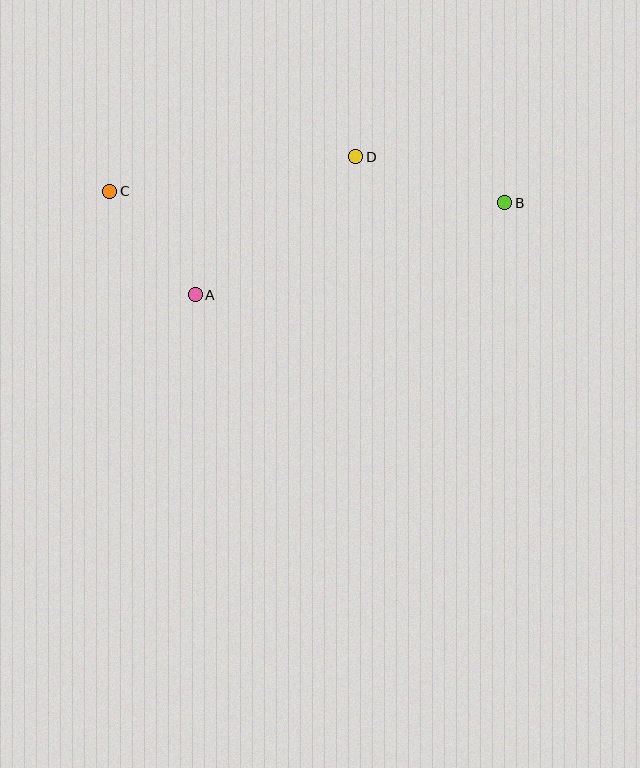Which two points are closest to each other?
Points A and C are closest to each other.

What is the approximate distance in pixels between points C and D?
The distance between C and D is approximately 249 pixels.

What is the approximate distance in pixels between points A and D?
The distance between A and D is approximately 211 pixels.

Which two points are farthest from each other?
Points B and C are farthest from each other.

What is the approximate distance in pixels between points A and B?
The distance between A and B is approximately 323 pixels.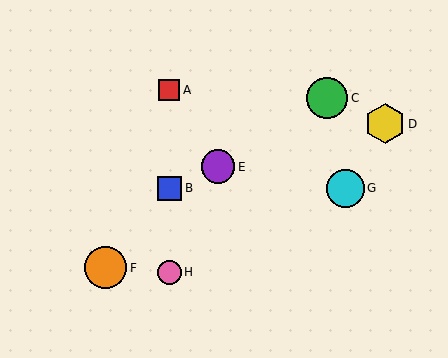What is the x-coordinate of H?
Object H is at x≈169.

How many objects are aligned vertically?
3 objects (A, B, H) are aligned vertically.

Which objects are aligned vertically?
Objects A, B, H are aligned vertically.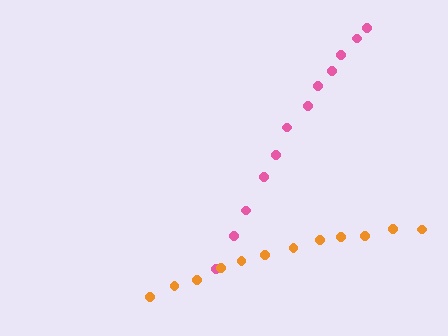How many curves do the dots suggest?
There are 2 distinct paths.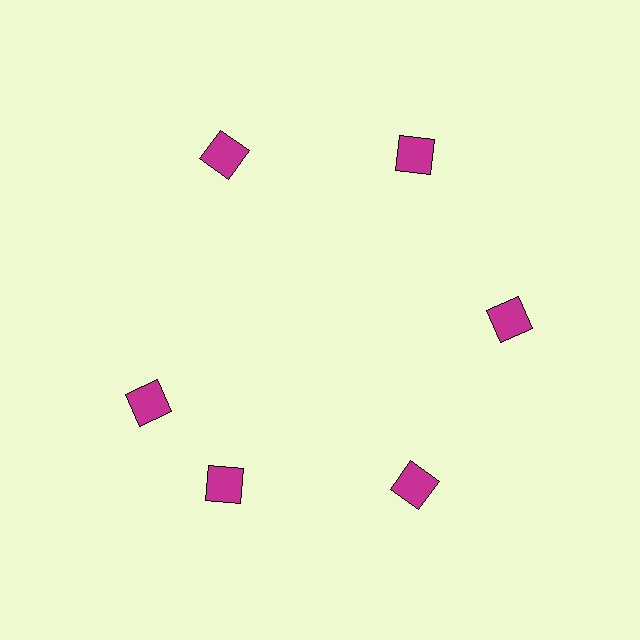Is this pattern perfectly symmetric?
No. The 6 magenta diamonds are arranged in a ring, but one element near the 9 o'clock position is rotated out of alignment along the ring, breaking the 6-fold rotational symmetry.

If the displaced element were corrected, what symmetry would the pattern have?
It would have 6-fold rotational symmetry — the pattern would map onto itself every 60 degrees.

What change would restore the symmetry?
The symmetry would be restored by rotating it back into even spacing with its neighbors so that all 6 diamonds sit at equal angles and equal distance from the center.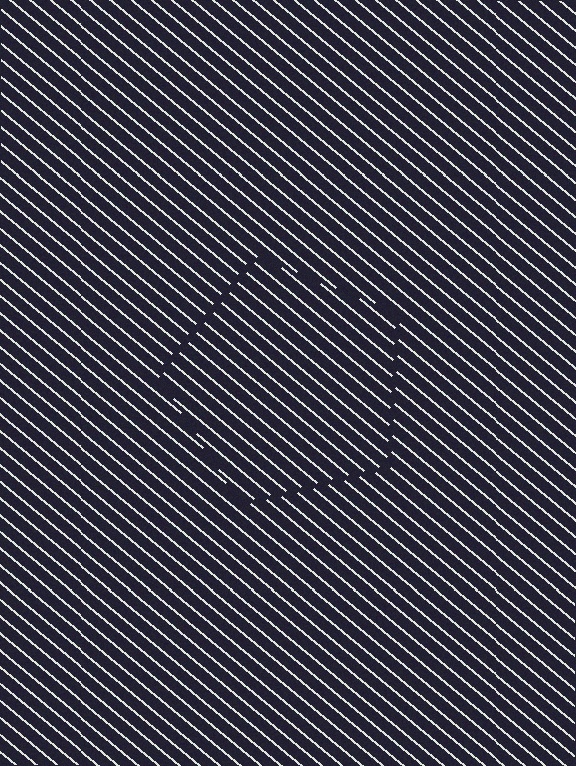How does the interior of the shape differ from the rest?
The interior of the shape contains the same grating, shifted by half a period — the contour is defined by the phase discontinuity where line-ends from the inner and outer gratings abut.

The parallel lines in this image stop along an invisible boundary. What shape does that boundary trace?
An illusory pentagon. The interior of the shape contains the same grating, shifted by half a period — the contour is defined by the phase discontinuity where line-ends from the inner and outer gratings abut.